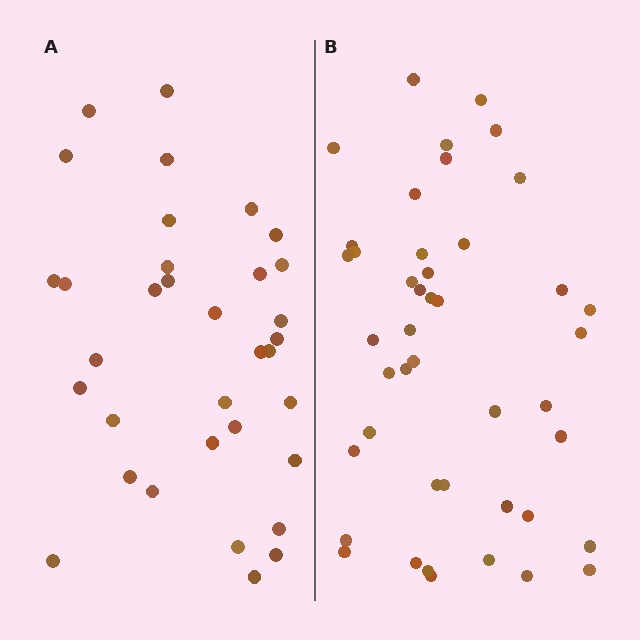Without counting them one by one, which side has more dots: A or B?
Region B (the right region) has more dots.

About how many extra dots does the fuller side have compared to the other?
Region B has roughly 10 or so more dots than region A.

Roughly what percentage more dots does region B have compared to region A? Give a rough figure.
About 30% more.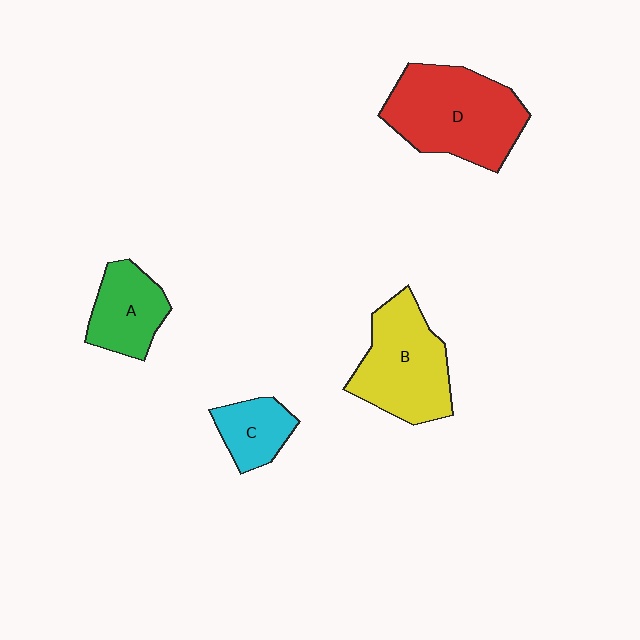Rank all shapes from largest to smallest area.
From largest to smallest: D (red), B (yellow), A (green), C (cyan).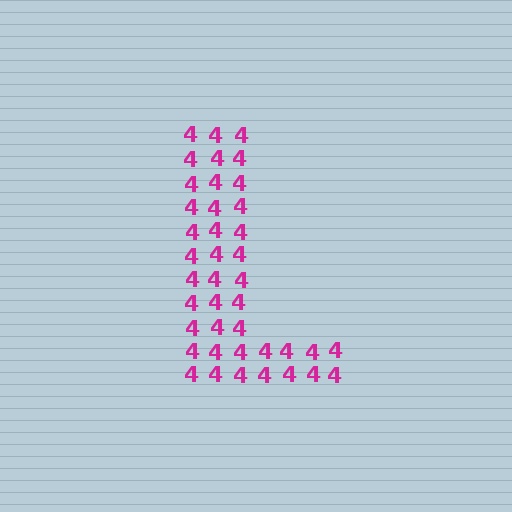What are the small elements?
The small elements are digit 4's.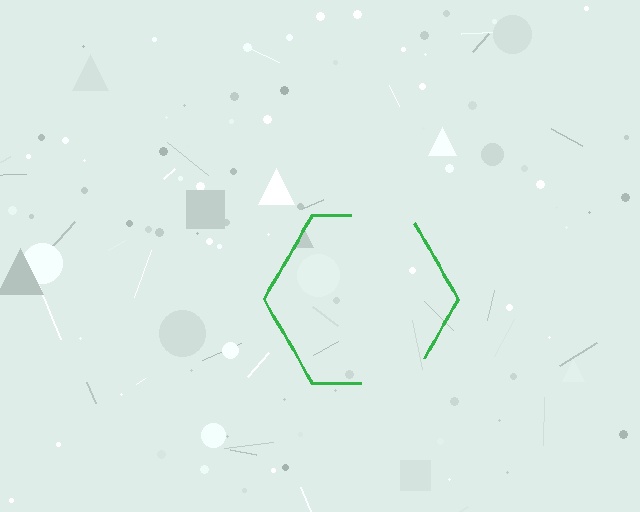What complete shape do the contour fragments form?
The contour fragments form a hexagon.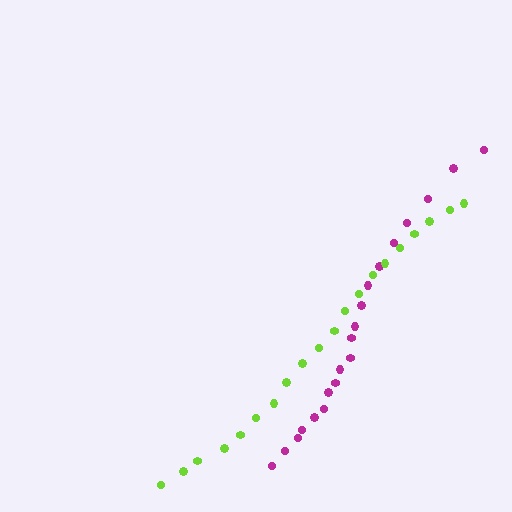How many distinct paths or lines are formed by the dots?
There are 2 distinct paths.